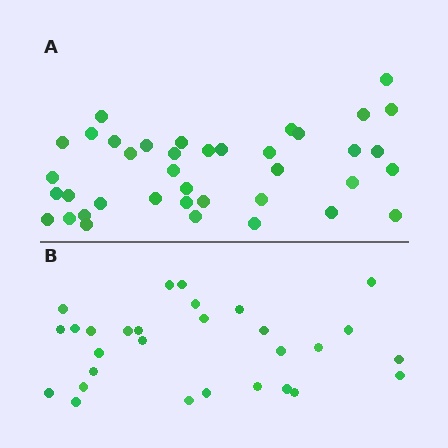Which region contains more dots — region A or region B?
Region A (the top region) has more dots.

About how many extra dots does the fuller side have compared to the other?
Region A has roughly 10 or so more dots than region B.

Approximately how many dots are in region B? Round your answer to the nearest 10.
About 30 dots. (The exact count is 29, which rounds to 30.)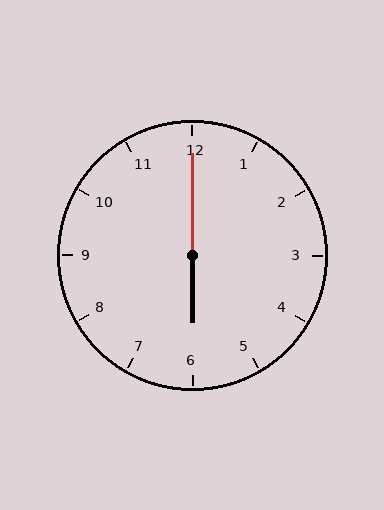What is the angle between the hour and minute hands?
Approximately 180 degrees.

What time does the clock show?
6:00.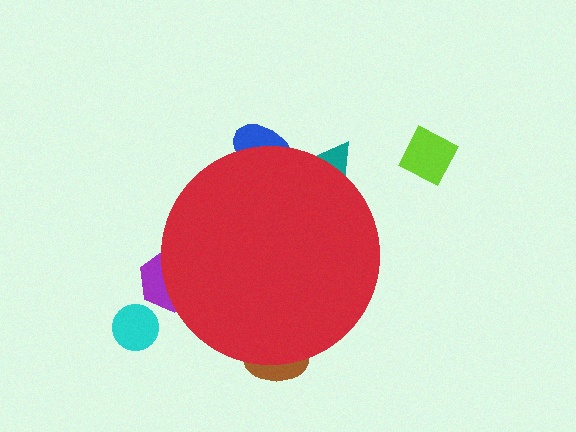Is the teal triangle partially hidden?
Yes, the teal triangle is partially hidden behind the red circle.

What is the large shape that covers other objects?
A red circle.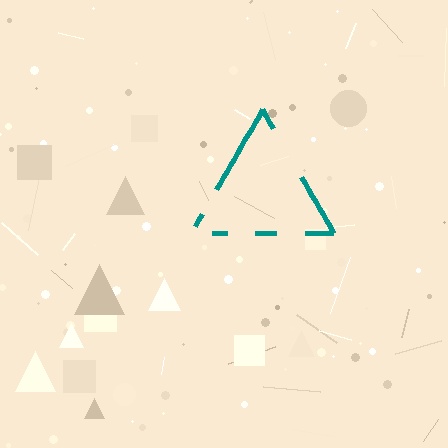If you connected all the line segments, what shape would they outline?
They would outline a triangle.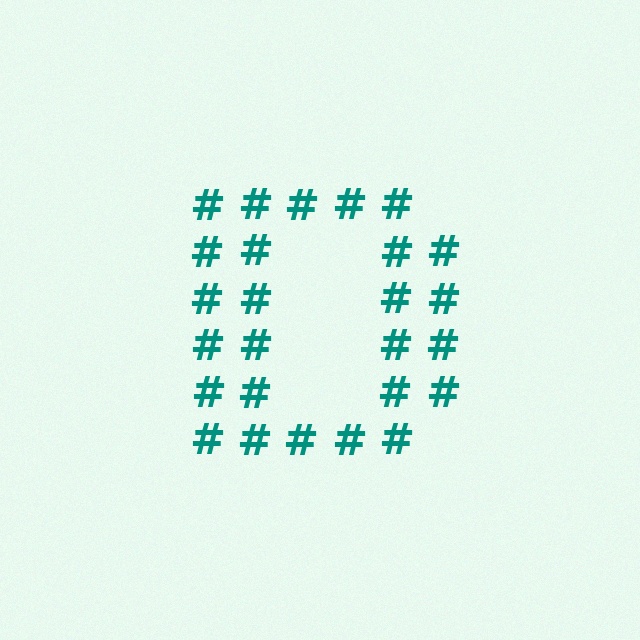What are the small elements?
The small elements are hash symbols.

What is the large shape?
The large shape is the letter D.